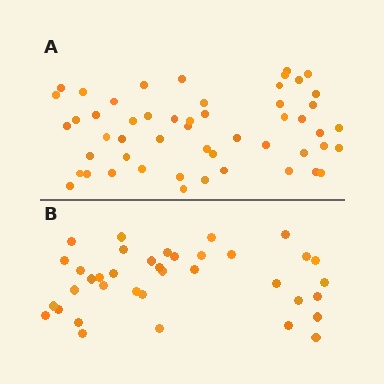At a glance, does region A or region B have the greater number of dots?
Region A (the top region) has more dots.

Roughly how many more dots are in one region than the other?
Region A has approximately 15 more dots than region B.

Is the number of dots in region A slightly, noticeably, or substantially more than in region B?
Region A has noticeably more, but not dramatically so. The ratio is roughly 1.4 to 1.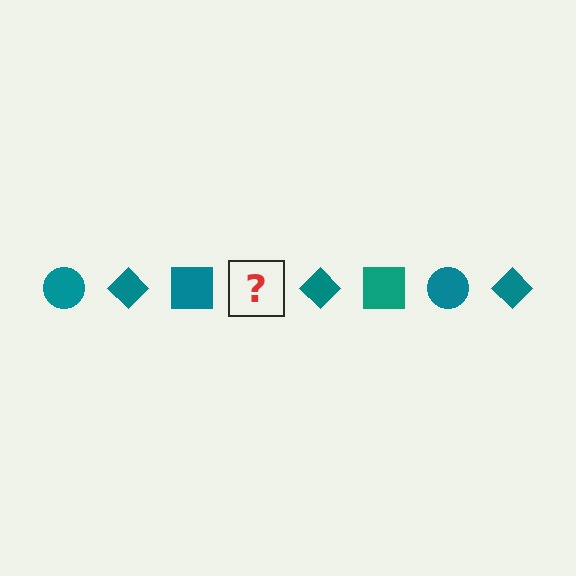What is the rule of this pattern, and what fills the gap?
The rule is that the pattern cycles through circle, diamond, square shapes in teal. The gap should be filled with a teal circle.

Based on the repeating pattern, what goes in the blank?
The blank should be a teal circle.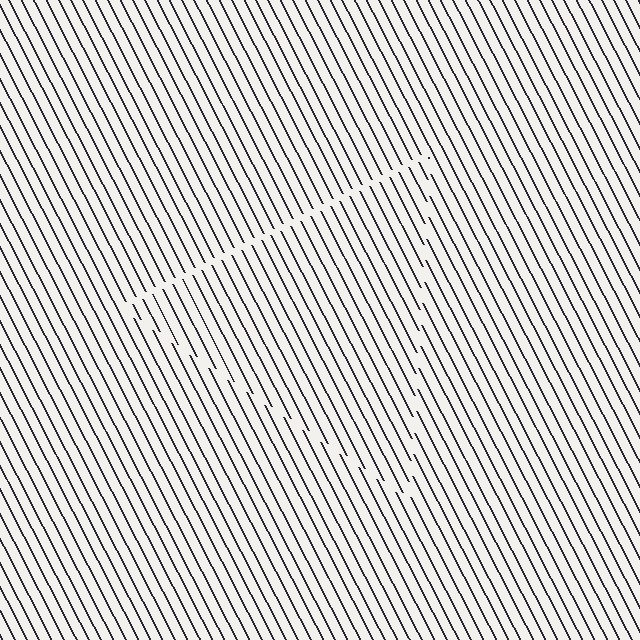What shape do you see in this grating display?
An illusory triangle. The interior of the shape contains the same grating, shifted by half a period — the contour is defined by the phase discontinuity where line-ends from the inner and outer gratings abut.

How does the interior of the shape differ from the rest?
The interior of the shape contains the same grating, shifted by half a period — the contour is defined by the phase discontinuity where line-ends from the inner and outer gratings abut.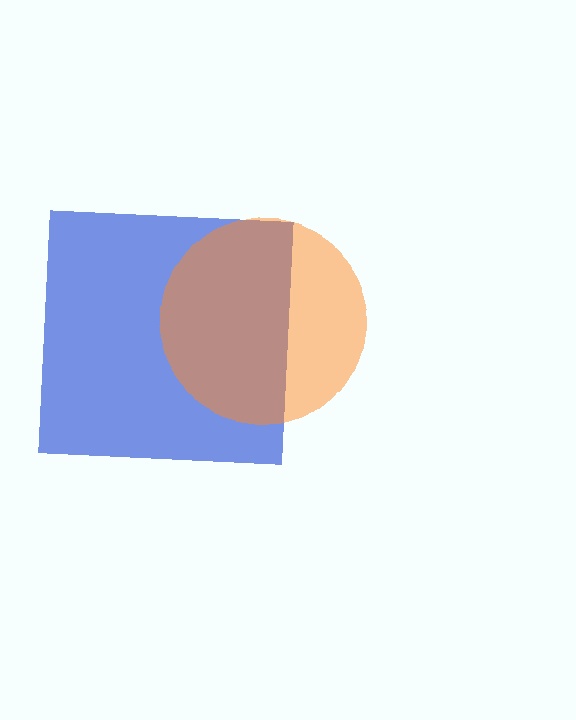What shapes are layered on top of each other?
The layered shapes are: a blue square, an orange circle.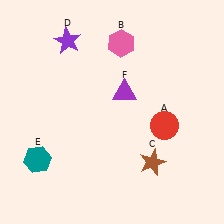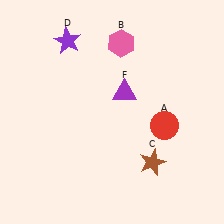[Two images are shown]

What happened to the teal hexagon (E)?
The teal hexagon (E) was removed in Image 2. It was in the bottom-left area of Image 1.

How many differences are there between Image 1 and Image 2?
There is 1 difference between the two images.